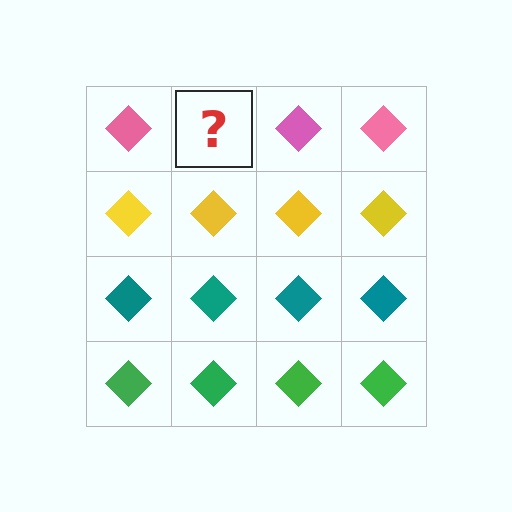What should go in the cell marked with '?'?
The missing cell should contain a pink diamond.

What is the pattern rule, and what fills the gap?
The rule is that each row has a consistent color. The gap should be filled with a pink diamond.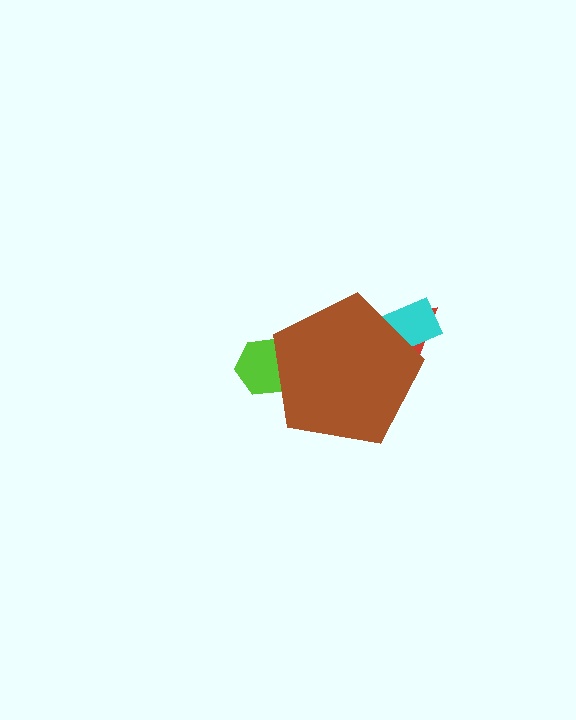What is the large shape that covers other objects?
A brown pentagon.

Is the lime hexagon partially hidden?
Yes, the lime hexagon is partially hidden behind the brown pentagon.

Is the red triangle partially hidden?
Yes, the red triangle is partially hidden behind the brown pentagon.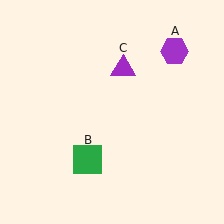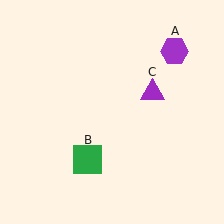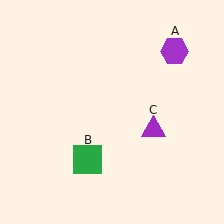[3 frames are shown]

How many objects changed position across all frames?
1 object changed position: purple triangle (object C).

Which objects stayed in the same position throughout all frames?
Purple hexagon (object A) and green square (object B) remained stationary.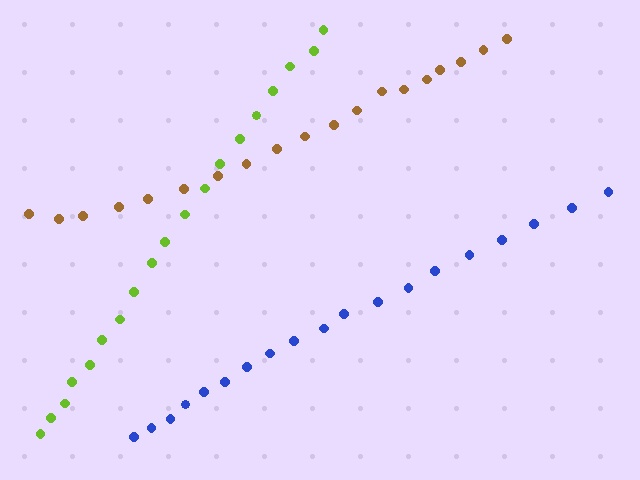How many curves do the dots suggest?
There are 3 distinct paths.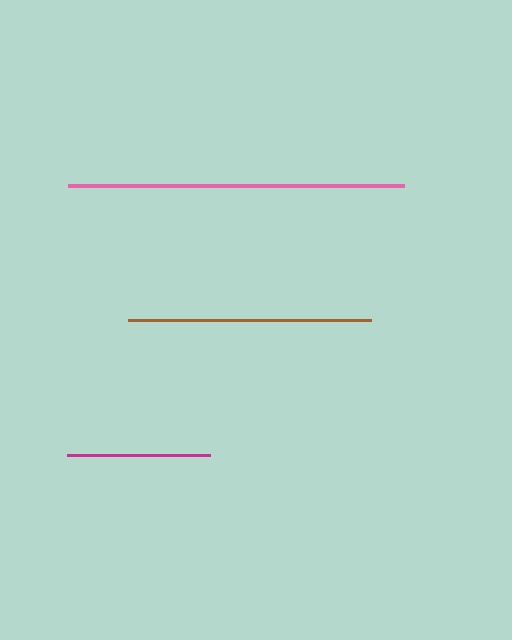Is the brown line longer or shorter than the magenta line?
The brown line is longer than the magenta line.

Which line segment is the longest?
The pink line is the longest at approximately 336 pixels.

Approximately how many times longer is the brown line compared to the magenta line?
The brown line is approximately 1.7 times the length of the magenta line.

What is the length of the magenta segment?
The magenta segment is approximately 142 pixels long.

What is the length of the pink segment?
The pink segment is approximately 336 pixels long.